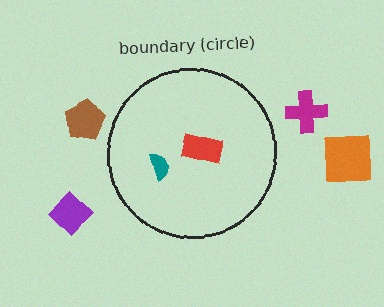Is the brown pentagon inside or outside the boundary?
Outside.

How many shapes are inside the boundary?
2 inside, 4 outside.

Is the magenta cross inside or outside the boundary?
Outside.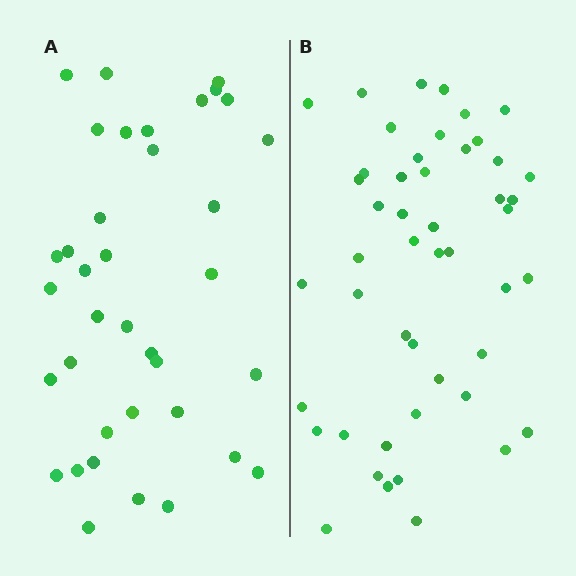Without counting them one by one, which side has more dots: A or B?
Region B (the right region) has more dots.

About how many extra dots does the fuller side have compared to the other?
Region B has roughly 12 or so more dots than region A.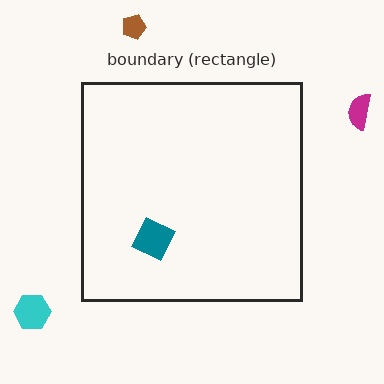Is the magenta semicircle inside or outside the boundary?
Outside.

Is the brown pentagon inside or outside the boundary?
Outside.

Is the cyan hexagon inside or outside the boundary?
Outside.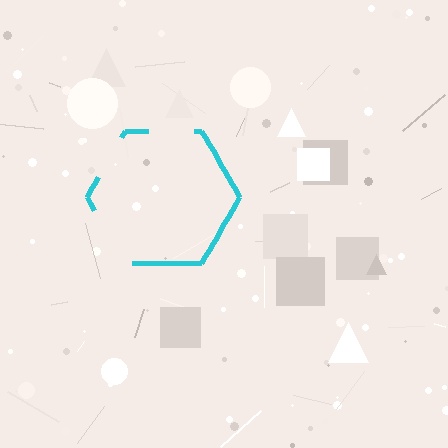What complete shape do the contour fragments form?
The contour fragments form a hexagon.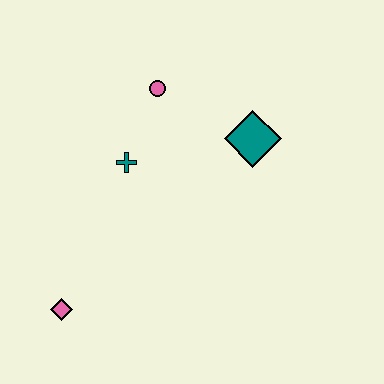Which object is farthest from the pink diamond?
The teal diamond is farthest from the pink diamond.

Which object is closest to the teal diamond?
The pink circle is closest to the teal diamond.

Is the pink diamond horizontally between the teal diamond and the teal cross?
No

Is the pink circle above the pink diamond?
Yes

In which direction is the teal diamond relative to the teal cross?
The teal diamond is to the right of the teal cross.